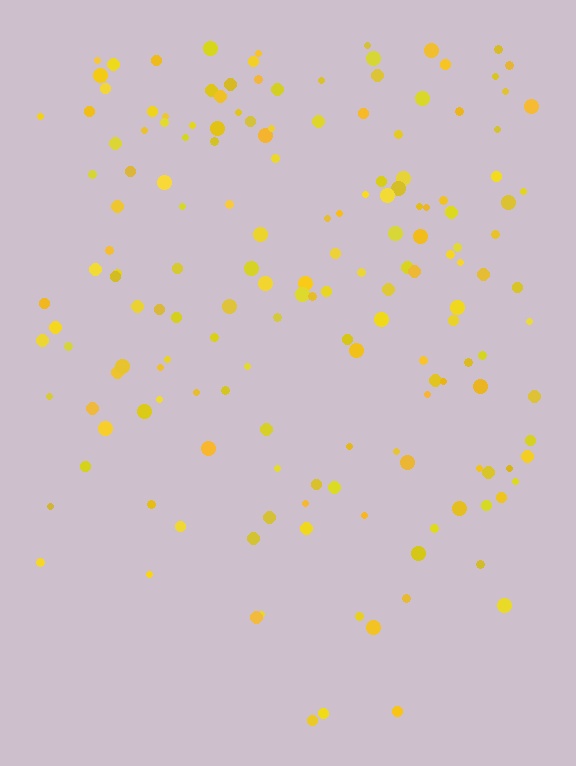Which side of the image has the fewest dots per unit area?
The bottom.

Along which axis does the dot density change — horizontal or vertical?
Vertical.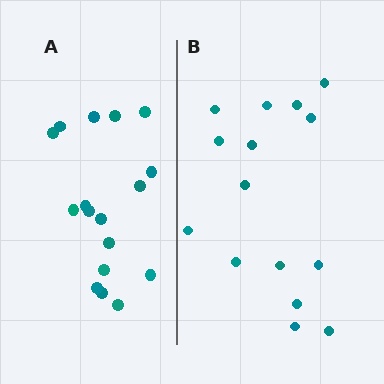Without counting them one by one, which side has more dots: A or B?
Region A (the left region) has more dots.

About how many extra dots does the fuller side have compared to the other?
Region A has just a few more — roughly 2 or 3 more dots than region B.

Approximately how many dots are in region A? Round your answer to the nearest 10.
About 20 dots. (The exact count is 17, which rounds to 20.)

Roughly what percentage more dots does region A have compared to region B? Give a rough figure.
About 15% more.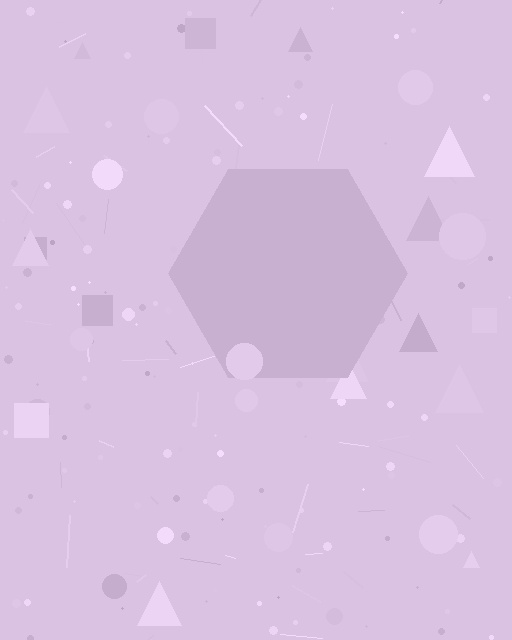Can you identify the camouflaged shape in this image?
The camouflaged shape is a hexagon.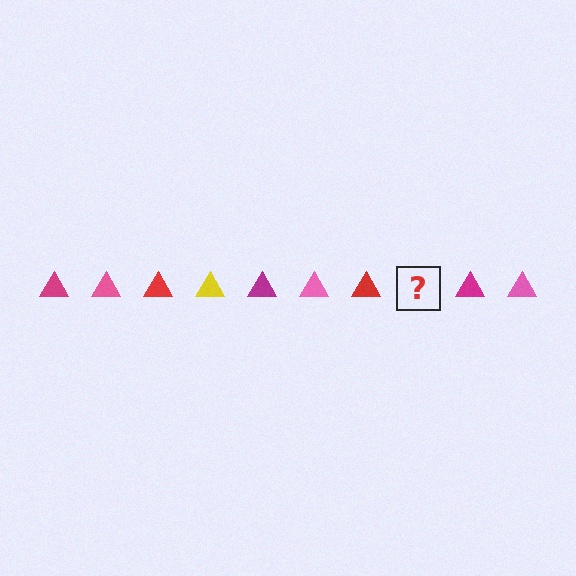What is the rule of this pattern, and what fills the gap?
The rule is that the pattern cycles through magenta, pink, red, yellow triangles. The gap should be filled with a yellow triangle.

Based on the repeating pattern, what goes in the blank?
The blank should be a yellow triangle.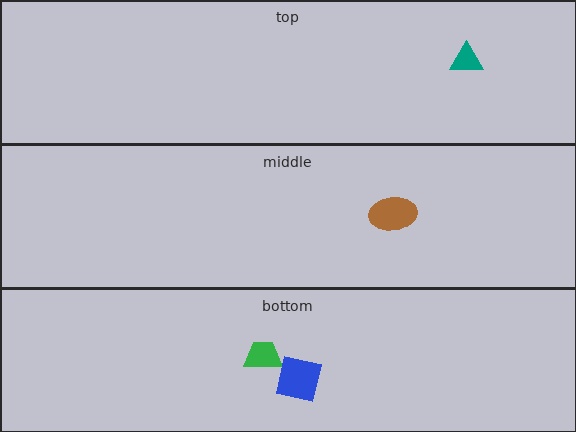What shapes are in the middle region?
The brown ellipse.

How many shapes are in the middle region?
1.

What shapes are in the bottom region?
The green trapezoid, the blue square.